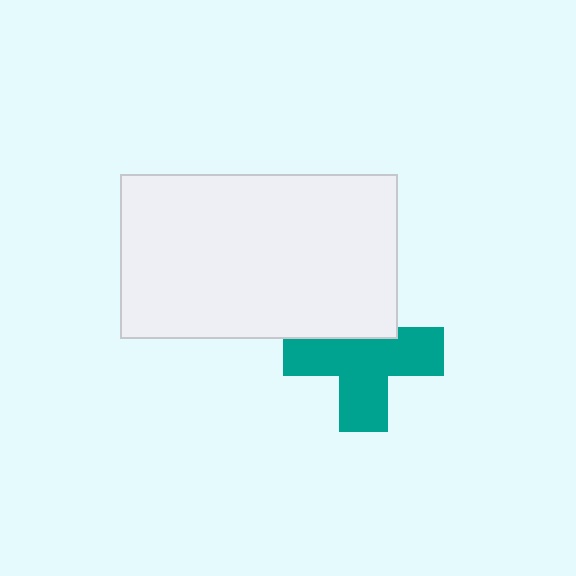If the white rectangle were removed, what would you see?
You would see the complete teal cross.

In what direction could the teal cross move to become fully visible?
The teal cross could move down. That would shift it out from behind the white rectangle entirely.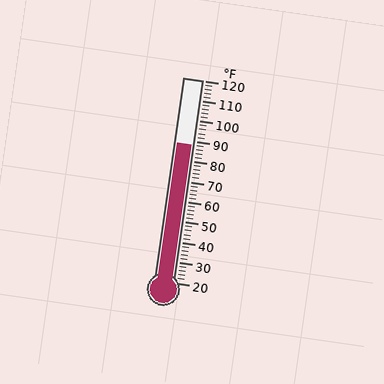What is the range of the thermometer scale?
The thermometer scale ranges from 20°F to 120°F.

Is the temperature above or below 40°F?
The temperature is above 40°F.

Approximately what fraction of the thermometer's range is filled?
The thermometer is filled to approximately 70% of its range.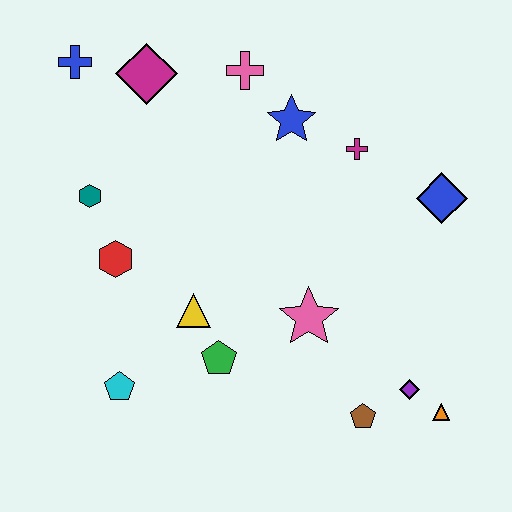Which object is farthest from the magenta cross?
The cyan pentagon is farthest from the magenta cross.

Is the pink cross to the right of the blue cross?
Yes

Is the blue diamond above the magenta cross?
No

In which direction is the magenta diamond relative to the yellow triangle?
The magenta diamond is above the yellow triangle.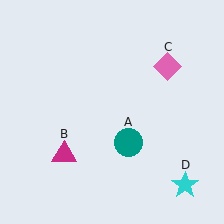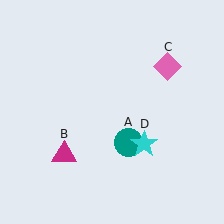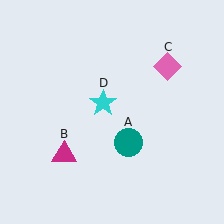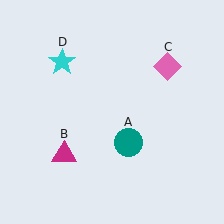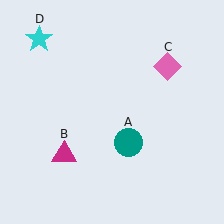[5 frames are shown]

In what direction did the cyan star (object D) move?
The cyan star (object D) moved up and to the left.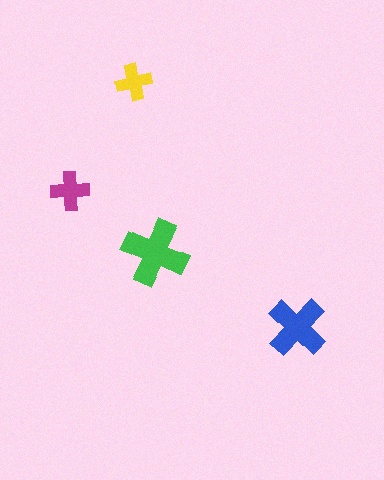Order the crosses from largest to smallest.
the green one, the blue one, the magenta one, the yellow one.